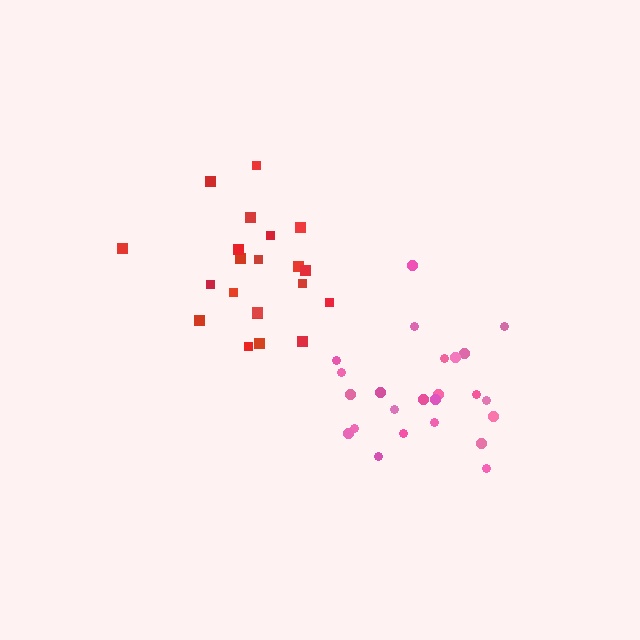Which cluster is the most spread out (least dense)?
Pink.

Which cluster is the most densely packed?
Red.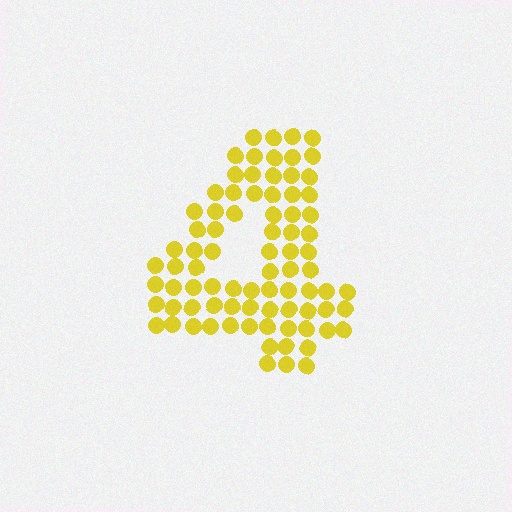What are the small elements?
The small elements are circles.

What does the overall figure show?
The overall figure shows the digit 4.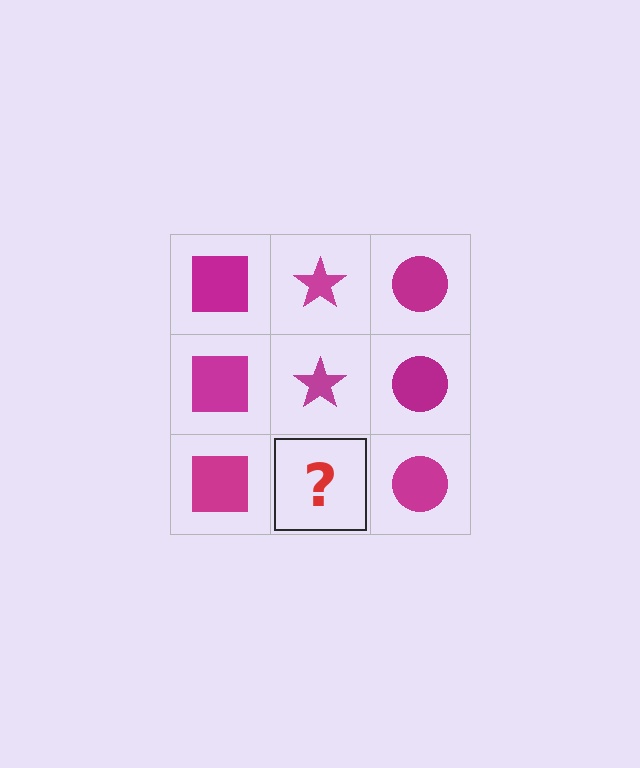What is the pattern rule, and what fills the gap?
The rule is that each column has a consistent shape. The gap should be filled with a magenta star.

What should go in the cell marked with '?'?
The missing cell should contain a magenta star.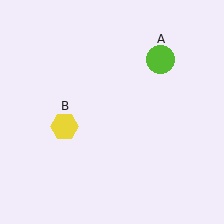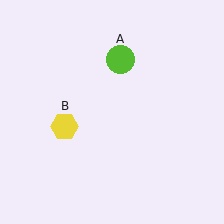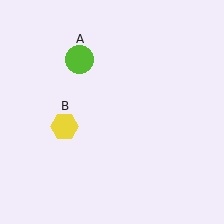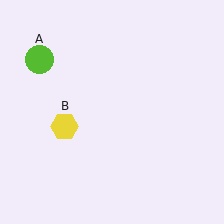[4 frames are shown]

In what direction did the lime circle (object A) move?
The lime circle (object A) moved left.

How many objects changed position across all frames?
1 object changed position: lime circle (object A).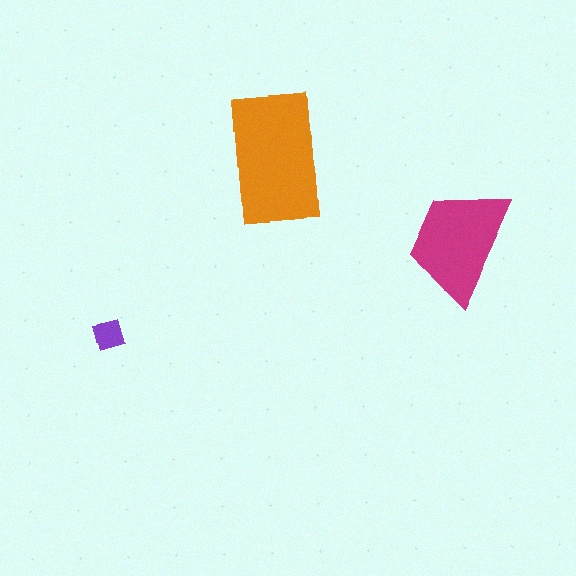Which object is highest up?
The orange rectangle is topmost.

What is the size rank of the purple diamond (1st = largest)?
3rd.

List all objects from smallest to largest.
The purple diamond, the magenta trapezoid, the orange rectangle.